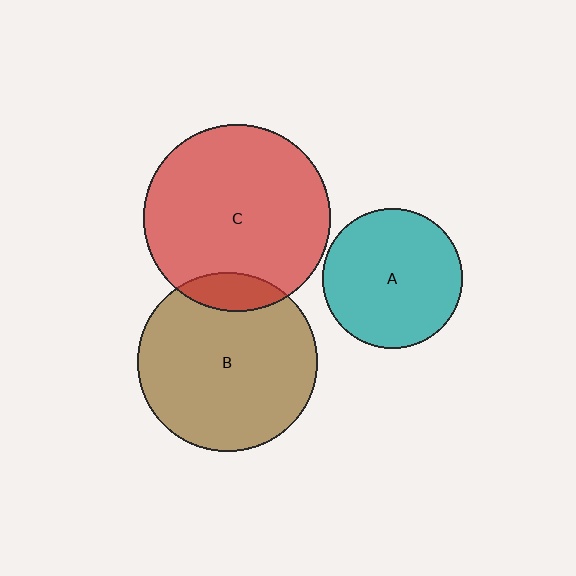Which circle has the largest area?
Circle C (red).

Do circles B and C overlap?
Yes.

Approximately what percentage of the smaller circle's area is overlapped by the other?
Approximately 10%.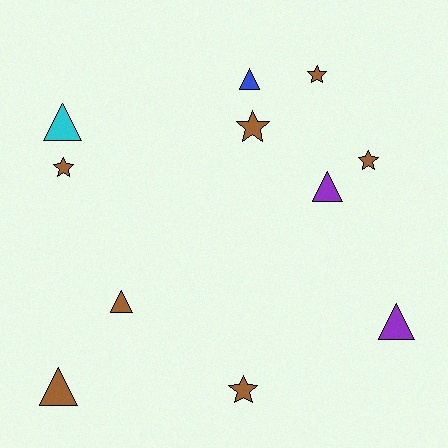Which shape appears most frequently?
Triangle, with 6 objects.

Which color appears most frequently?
Brown, with 7 objects.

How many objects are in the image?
There are 11 objects.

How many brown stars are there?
There are 5 brown stars.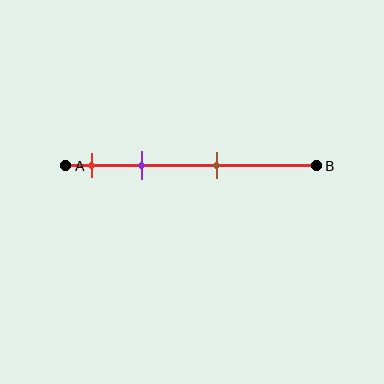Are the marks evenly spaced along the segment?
No, the marks are not evenly spaced.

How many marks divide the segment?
There are 3 marks dividing the segment.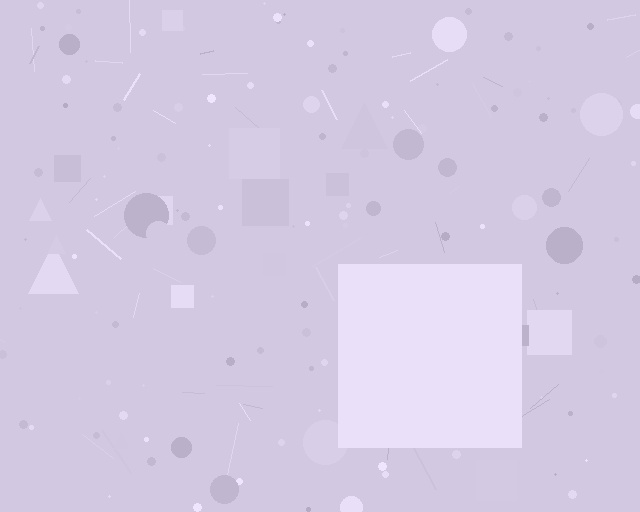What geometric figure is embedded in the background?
A square is embedded in the background.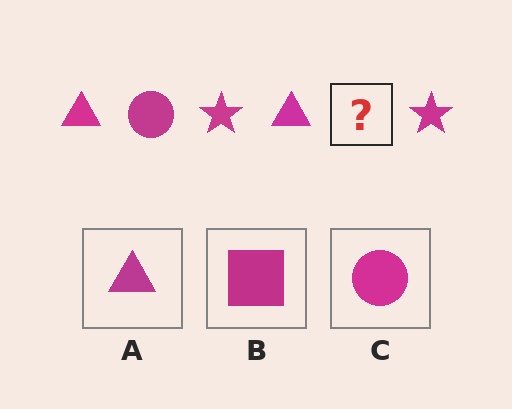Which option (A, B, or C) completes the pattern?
C.